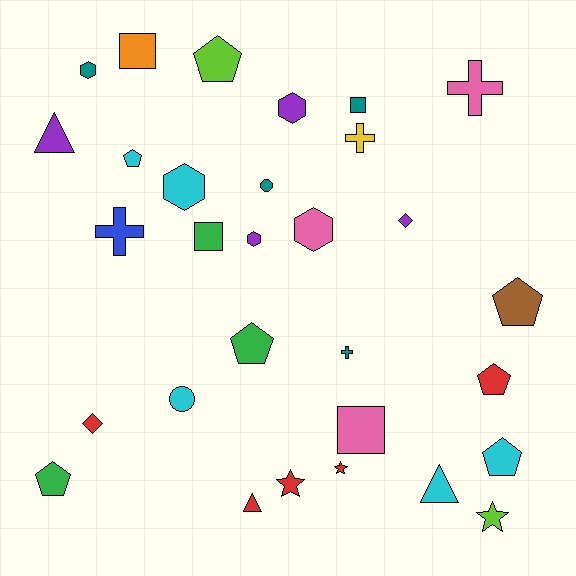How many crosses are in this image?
There are 4 crosses.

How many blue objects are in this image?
There is 1 blue object.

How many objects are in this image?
There are 30 objects.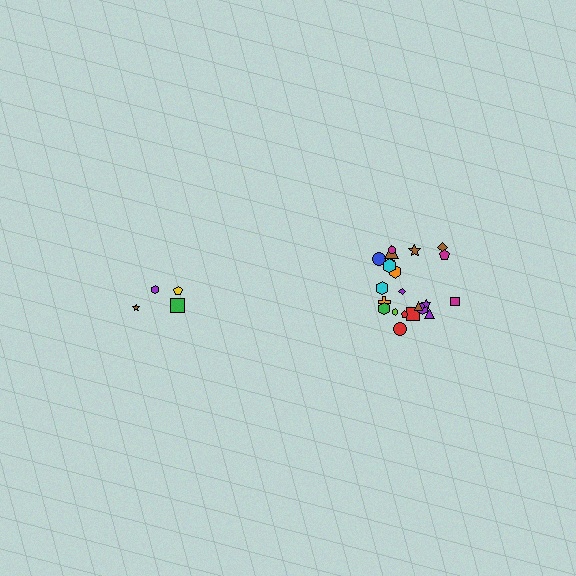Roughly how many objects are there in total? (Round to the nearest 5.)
Roughly 25 objects in total.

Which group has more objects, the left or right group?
The right group.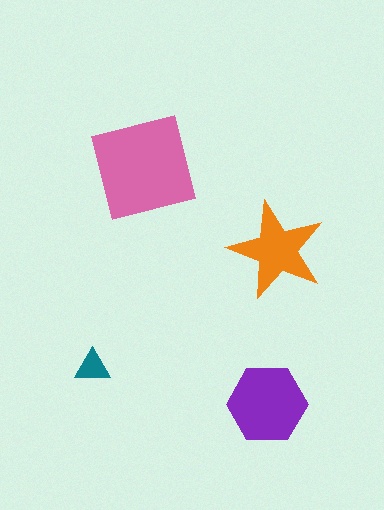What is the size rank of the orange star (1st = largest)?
3rd.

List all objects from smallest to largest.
The teal triangle, the orange star, the purple hexagon, the pink square.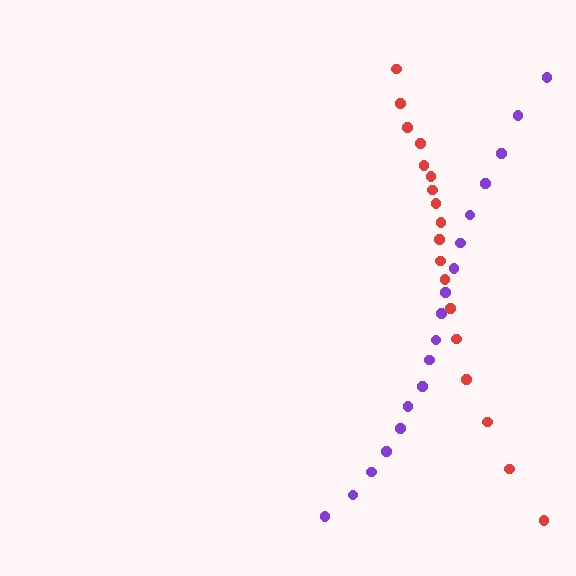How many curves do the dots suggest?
There are 2 distinct paths.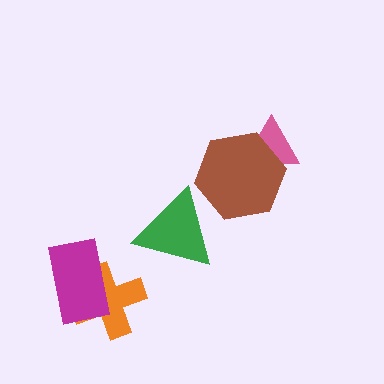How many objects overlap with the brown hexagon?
2 objects overlap with the brown hexagon.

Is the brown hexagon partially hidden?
Yes, it is partially covered by another shape.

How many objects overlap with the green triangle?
1 object overlaps with the green triangle.